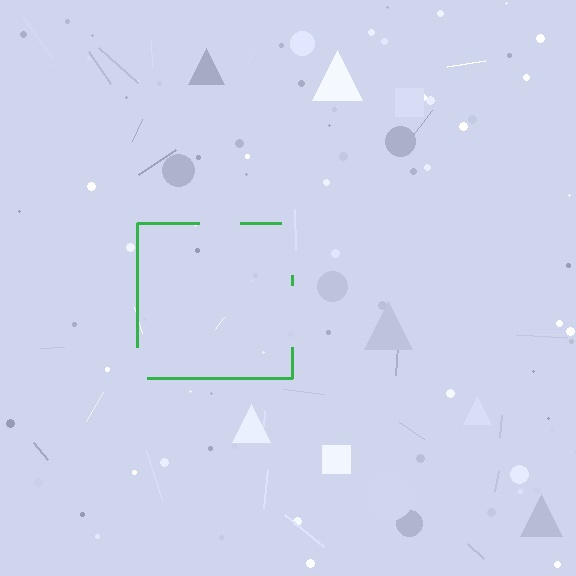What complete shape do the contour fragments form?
The contour fragments form a square.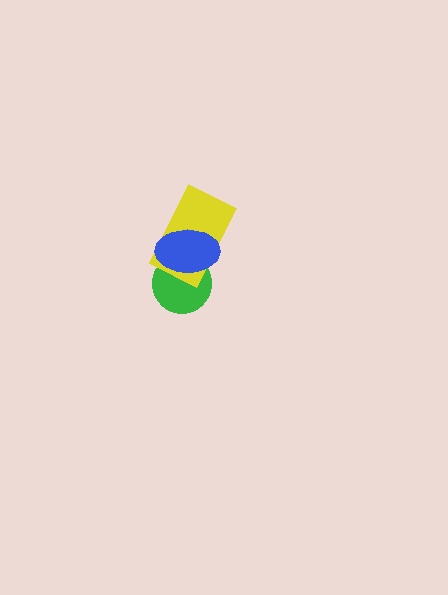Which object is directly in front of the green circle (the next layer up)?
The yellow rectangle is directly in front of the green circle.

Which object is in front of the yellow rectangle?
The blue ellipse is in front of the yellow rectangle.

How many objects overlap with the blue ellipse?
2 objects overlap with the blue ellipse.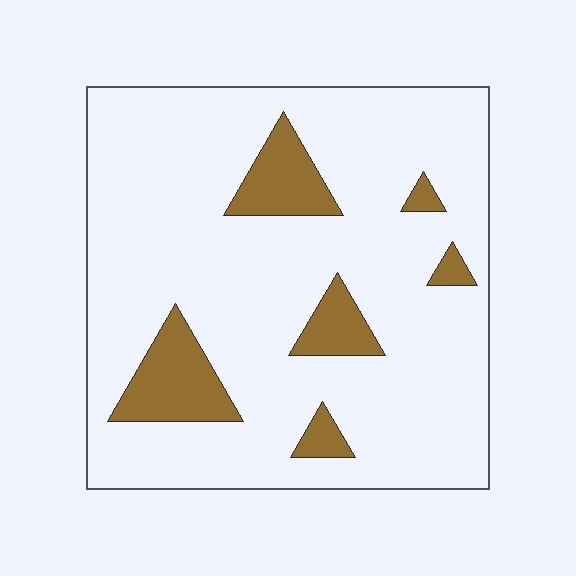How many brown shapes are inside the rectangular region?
6.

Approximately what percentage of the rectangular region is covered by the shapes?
Approximately 15%.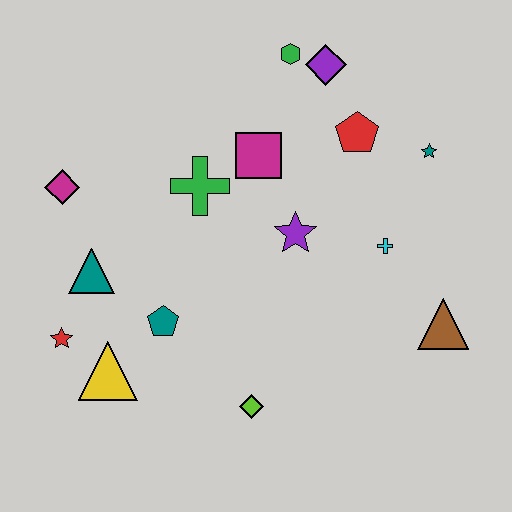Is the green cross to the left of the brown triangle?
Yes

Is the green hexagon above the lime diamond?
Yes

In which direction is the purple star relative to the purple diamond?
The purple star is below the purple diamond.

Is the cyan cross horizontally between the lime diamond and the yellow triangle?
No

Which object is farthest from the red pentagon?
The red star is farthest from the red pentagon.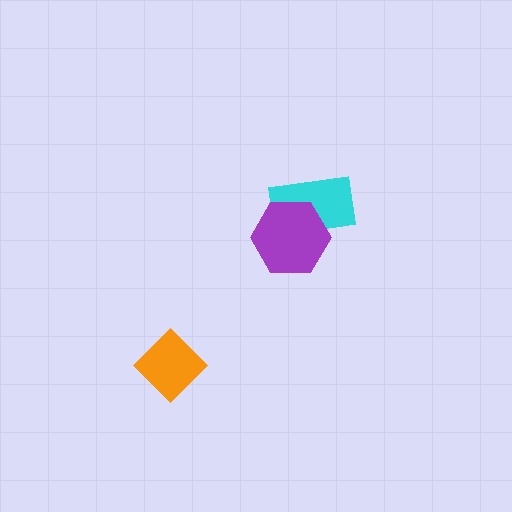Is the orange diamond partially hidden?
No, no other shape covers it.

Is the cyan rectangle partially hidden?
Yes, it is partially covered by another shape.